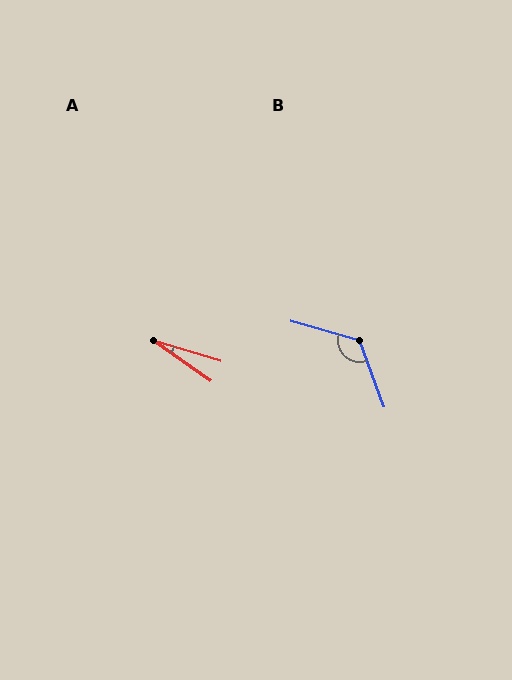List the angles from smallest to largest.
A (19°), B (126°).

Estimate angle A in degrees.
Approximately 19 degrees.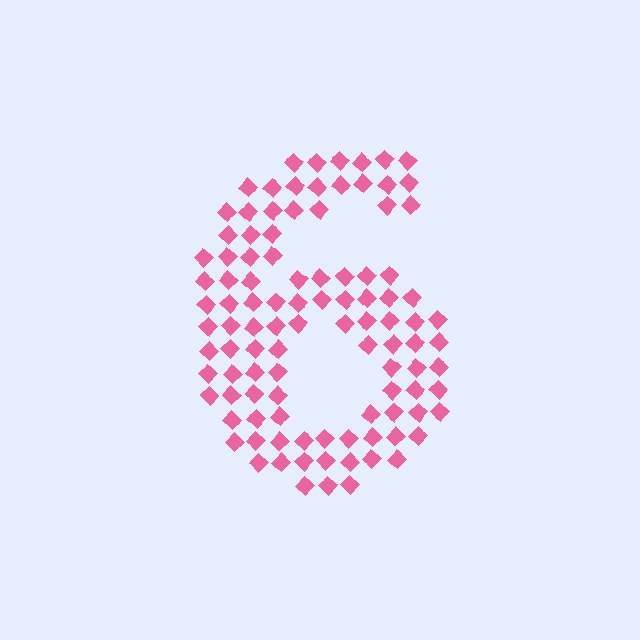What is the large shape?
The large shape is the digit 6.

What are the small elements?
The small elements are diamonds.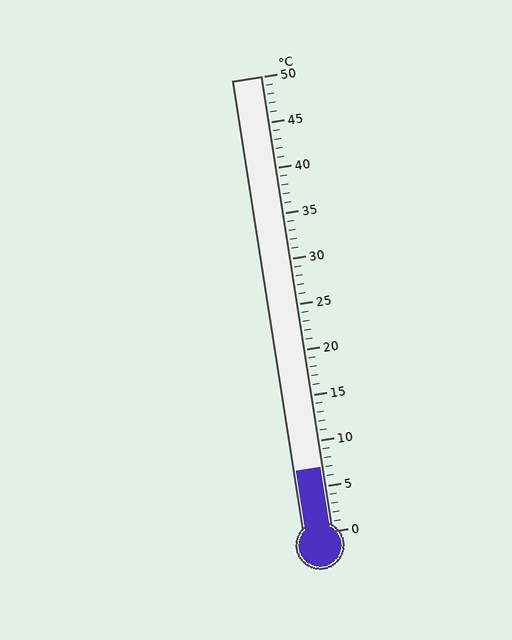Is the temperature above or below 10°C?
The temperature is below 10°C.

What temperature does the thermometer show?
The thermometer shows approximately 7°C.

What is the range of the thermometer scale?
The thermometer scale ranges from 0°C to 50°C.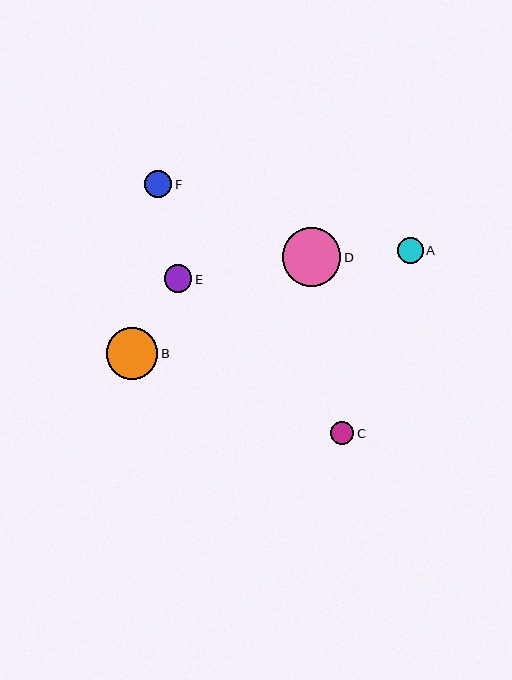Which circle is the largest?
Circle D is the largest with a size of approximately 59 pixels.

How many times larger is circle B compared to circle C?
Circle B is approximately 2.2 times the size of circle C.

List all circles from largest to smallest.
From largest to smallest: D, B, E, F, A, C.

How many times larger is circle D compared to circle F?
Circle D is approximately 2.2 times the size of circle F.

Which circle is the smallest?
Circle C is the smallest with a size of approximately 23 pixels.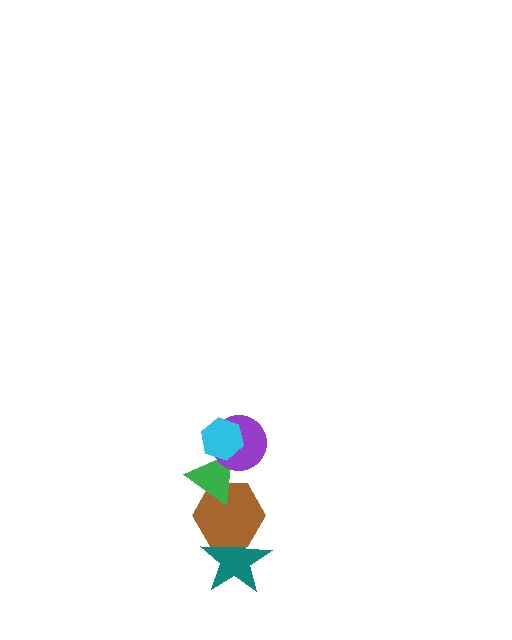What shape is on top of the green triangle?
The purple circle is on top of the green triangle.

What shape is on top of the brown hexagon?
The green triangle is on top of the brown hexagon.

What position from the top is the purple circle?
The purple circle is 2nd from the top.